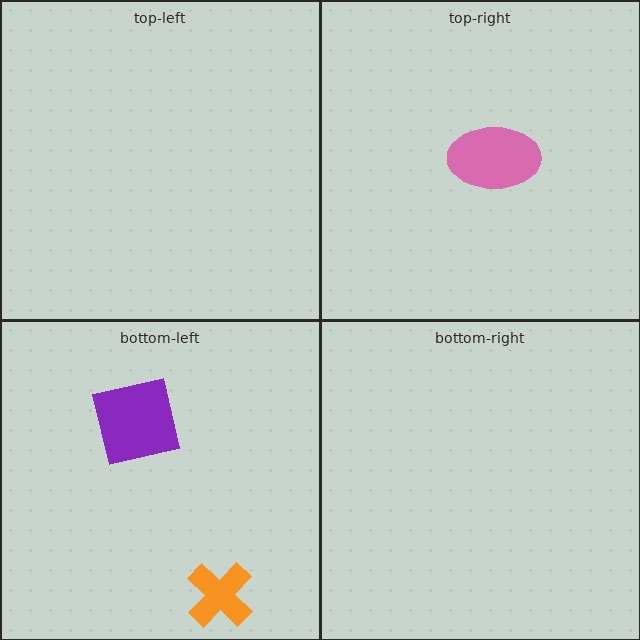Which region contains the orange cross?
The bottom-left region.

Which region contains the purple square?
The bottom-left region.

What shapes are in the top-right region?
The pink ellipse.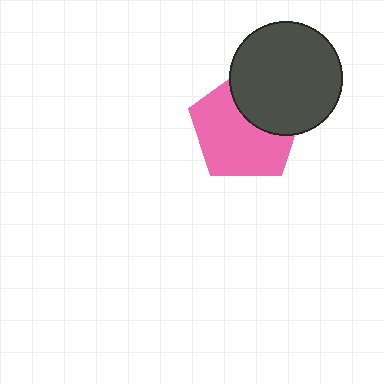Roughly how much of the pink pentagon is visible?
About half of it is visible (roughly 65%).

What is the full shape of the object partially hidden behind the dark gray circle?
The partially hidden object is a pink pentagon.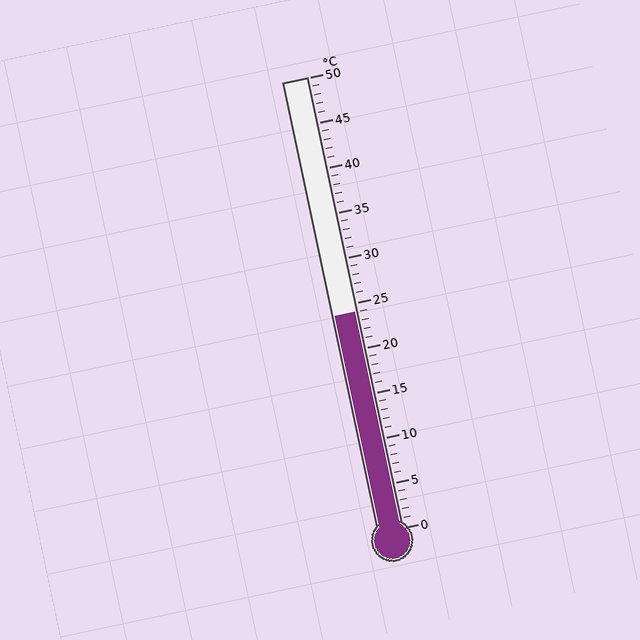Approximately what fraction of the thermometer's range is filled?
The thermometer is filled to approximately 50% of its range.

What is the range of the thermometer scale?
The thermometer scale ranges from 0°C to 50°C.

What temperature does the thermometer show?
The thermometer shows approximately 24°C.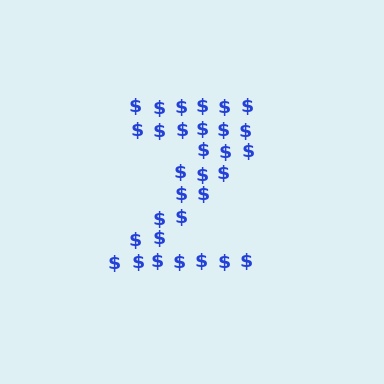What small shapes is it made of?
It is made of small dollar signs.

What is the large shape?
The large shape is the letter Z.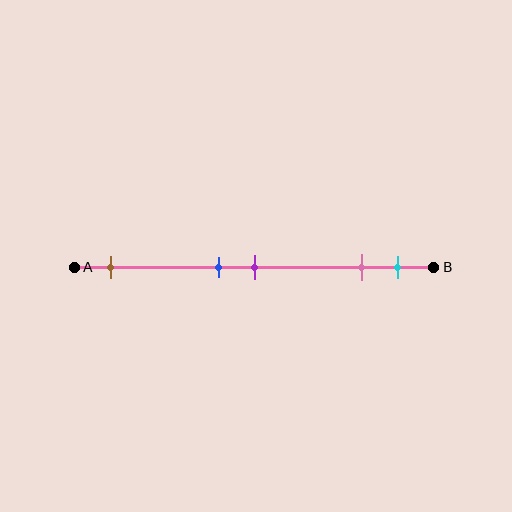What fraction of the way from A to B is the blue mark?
The blue mark is approximately 40% (0.4) of the way from A to B.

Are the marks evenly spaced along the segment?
No, the marks are not evenly spaced.